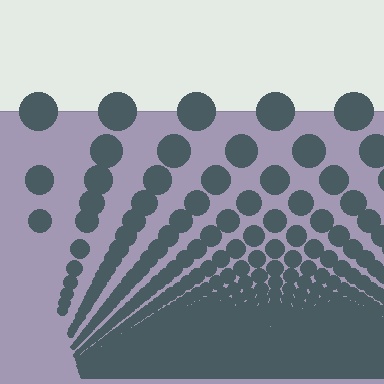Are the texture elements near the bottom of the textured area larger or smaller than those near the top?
Smaller. The gradient is inverted — elements near the bottom are smaller and denser.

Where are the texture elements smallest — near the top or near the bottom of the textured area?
Near the bottom.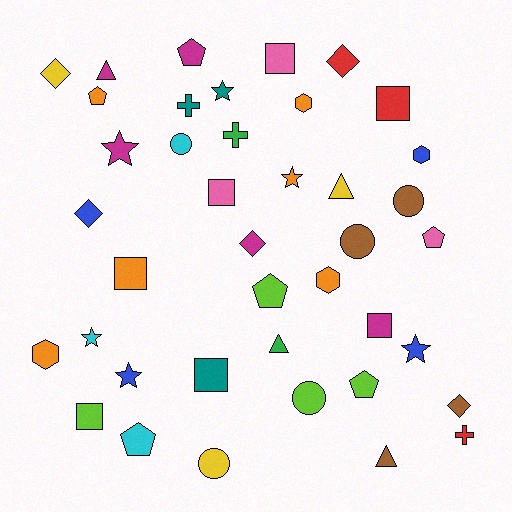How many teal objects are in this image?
There are 3 teal objects.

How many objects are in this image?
There are 40 objects.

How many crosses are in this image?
There are 3 crosses.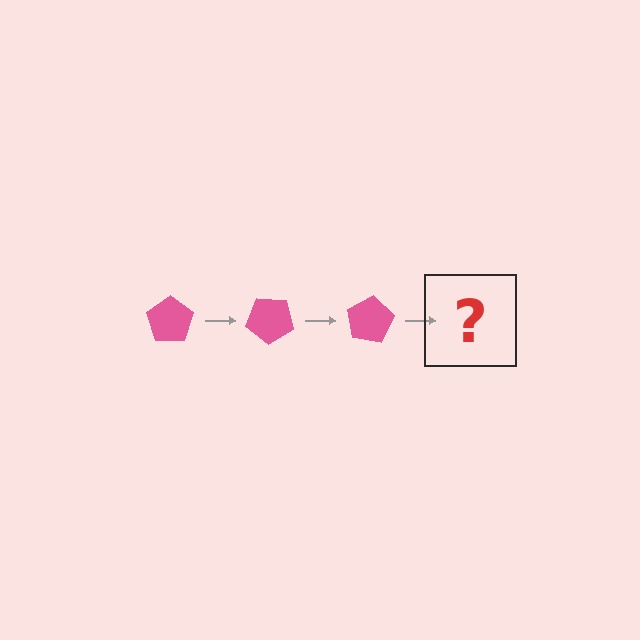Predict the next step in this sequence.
The next step is a pink pentagon rotated 120 degrees.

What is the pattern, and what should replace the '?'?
The pattern is that the pentagon rotates 40 degrees each step. The '?' should be a pink pentagon rotated 120 degrees.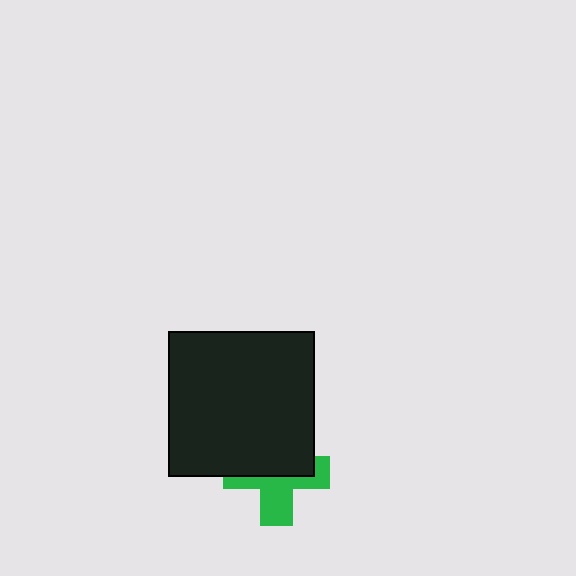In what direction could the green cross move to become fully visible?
The green cross could move down. That would shift it out from behind the black square entirely.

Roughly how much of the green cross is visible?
About half of it is visible (roughly 46%).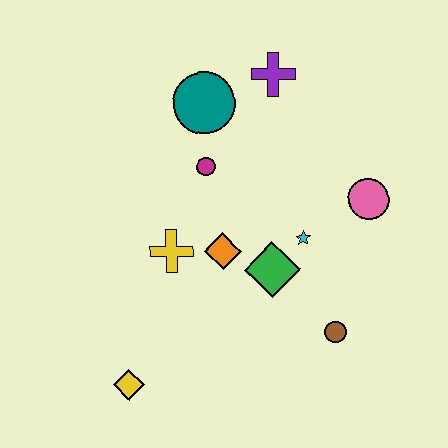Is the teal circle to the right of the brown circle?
No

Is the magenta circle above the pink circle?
Yes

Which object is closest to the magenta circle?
The teal circle is closest to the magenta circle.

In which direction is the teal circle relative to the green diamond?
The teal circle is above the green diamond.